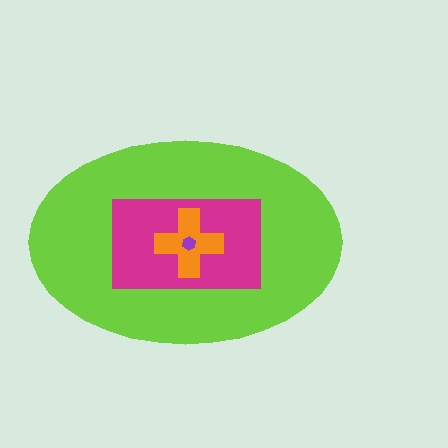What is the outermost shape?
The lime ellipse.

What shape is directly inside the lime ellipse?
The magenta rectangle.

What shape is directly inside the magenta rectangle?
The orange cross.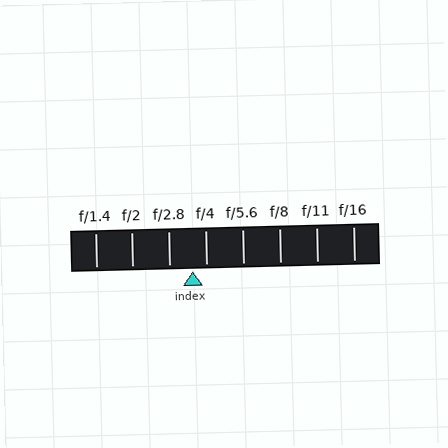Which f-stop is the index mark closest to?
The index mark is closest to f/4.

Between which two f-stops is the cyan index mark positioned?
The index mark is between f/2.8 and f/4.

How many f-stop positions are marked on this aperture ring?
There are 8 f-stop positions marked.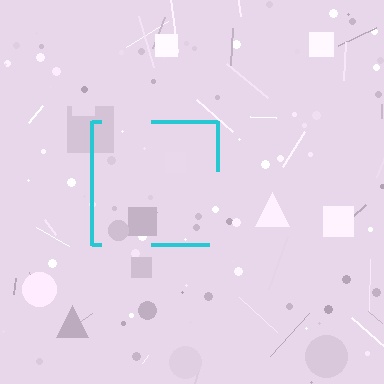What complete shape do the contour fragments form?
The contour fragments form a square.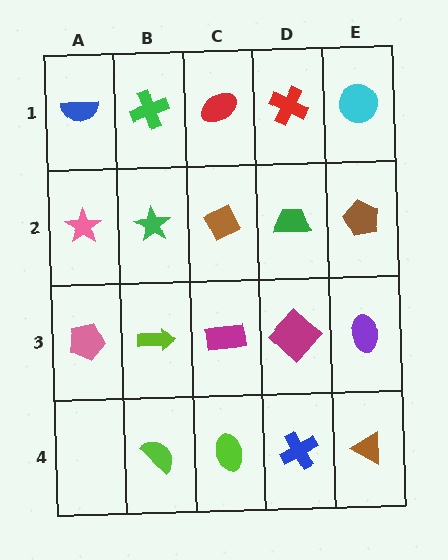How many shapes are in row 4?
4 shapes.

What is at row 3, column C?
A magenta rectangle.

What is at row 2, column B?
A green star.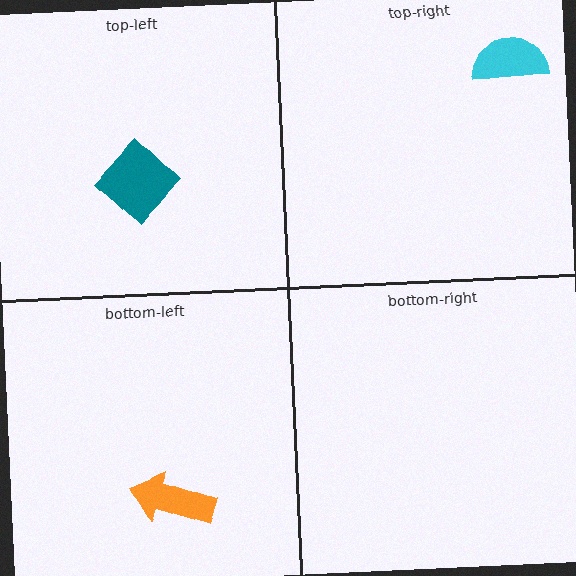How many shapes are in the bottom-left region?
1.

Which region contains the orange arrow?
The bottom-left region.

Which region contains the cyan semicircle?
The top-right region.